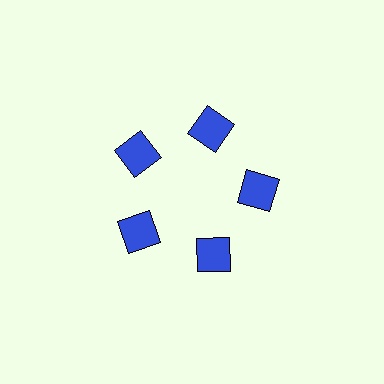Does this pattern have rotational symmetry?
Yes, this pattern has 5-fold rotational symmetry. It looks the same after rotating 72 degrees around the center.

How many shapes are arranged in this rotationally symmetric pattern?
There are 5 shapes, arranged in 5 groups of 1.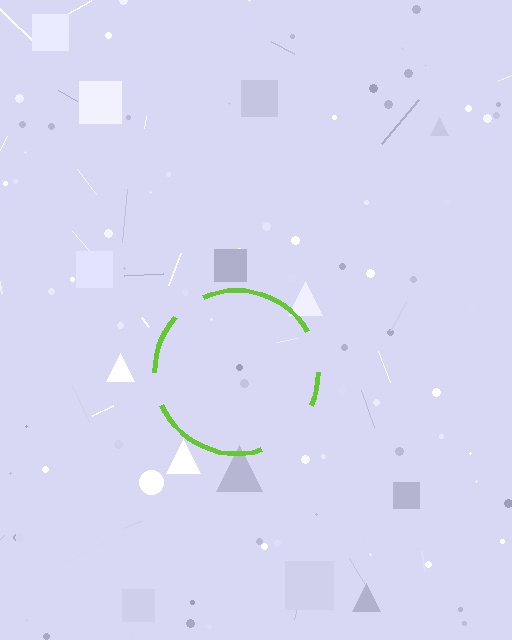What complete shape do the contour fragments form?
The contour fragments form a circle.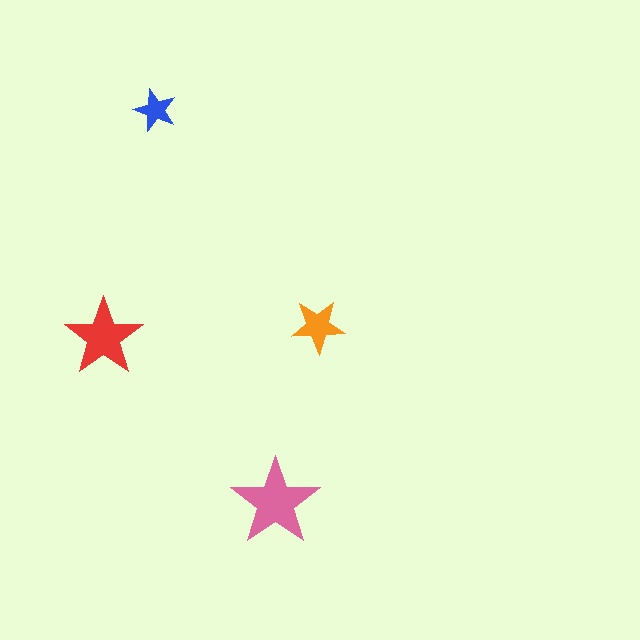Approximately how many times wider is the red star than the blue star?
About 2 times wider.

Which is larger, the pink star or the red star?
The pink one.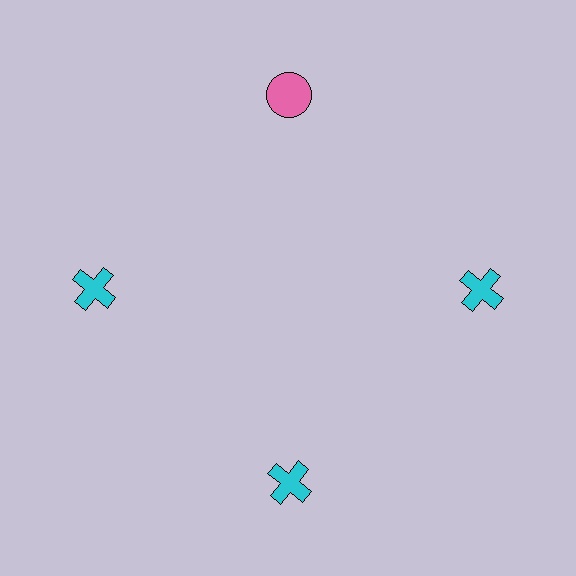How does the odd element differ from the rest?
It differs in both color (pink instead of cyan) and shape (circle instead of cross).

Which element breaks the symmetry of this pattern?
The pink circle at roughly the 12 o'clock position breaks the symmetry. All other shapes are cyan crosses.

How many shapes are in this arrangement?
There are 4 shapes arranged in a ring pattern.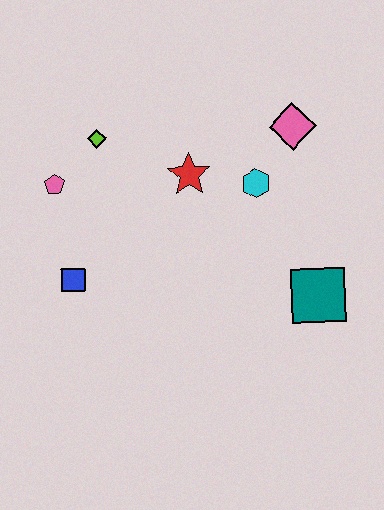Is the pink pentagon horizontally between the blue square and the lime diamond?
No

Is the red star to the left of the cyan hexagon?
Yes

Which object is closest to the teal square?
The cyan hexagon is closest to the teal square.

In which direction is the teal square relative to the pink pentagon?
The teal square is to the right of the pink pentagon.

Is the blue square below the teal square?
No